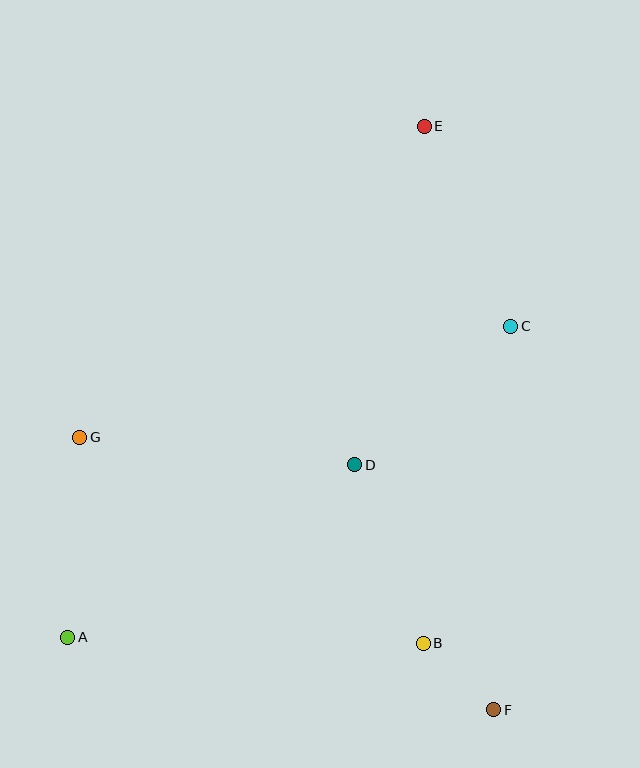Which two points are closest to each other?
Points B and F are closest to each other.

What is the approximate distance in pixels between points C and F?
The distance between C and F is approximately 384 pixels.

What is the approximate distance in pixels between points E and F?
The distance between E and F is approximately 588 pixels.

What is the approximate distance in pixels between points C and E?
The distance between C and E is approximately 218 pixels.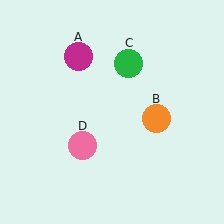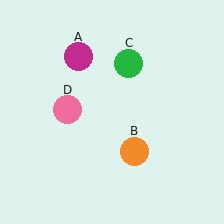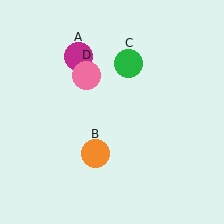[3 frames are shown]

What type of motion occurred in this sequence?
The orange circle (object B), pink circle (object D) rotated clockwise around the center of the scene.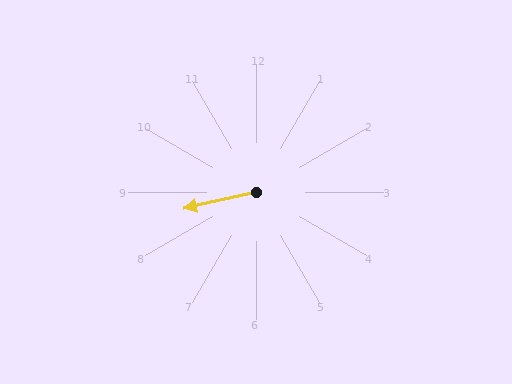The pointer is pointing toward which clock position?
Roughly 9 o'clock.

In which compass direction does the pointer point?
West.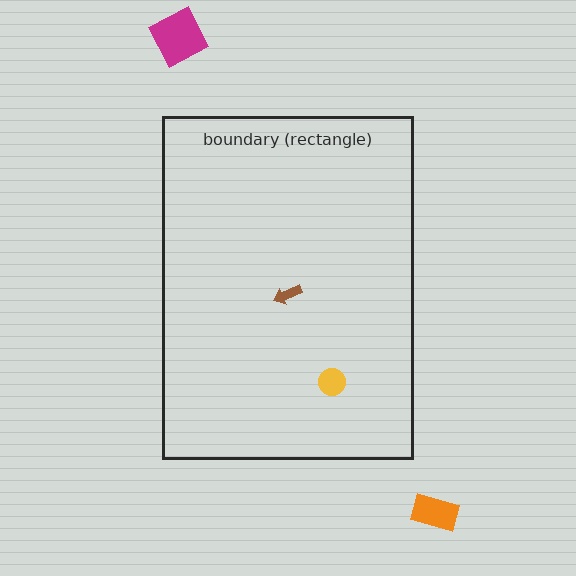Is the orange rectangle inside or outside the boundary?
Outside.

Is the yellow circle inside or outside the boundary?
Inside.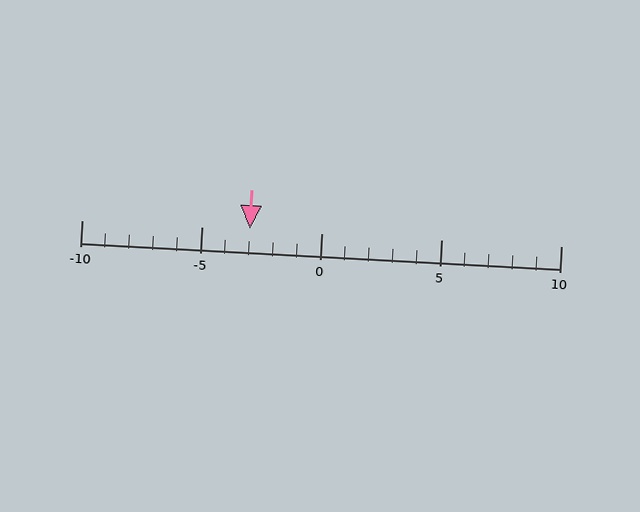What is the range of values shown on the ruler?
The ruler shows values from -10 to 10.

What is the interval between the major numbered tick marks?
The major tick marks are spaced 5 units apart.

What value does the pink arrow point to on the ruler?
The pink arrow points to approximately -3.